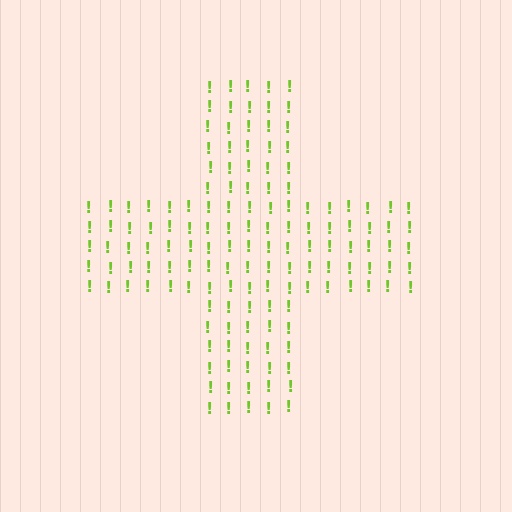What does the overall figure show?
The overall figure shows a cross.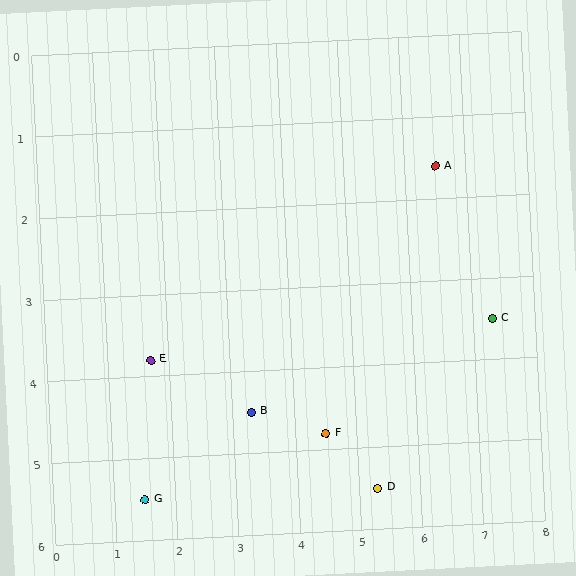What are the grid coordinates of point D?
Point D is at approximately (5.3, 5.5).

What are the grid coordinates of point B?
Point B is at approximately (3.3, 4.5).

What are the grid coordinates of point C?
Point C is at approximately (7.3, 3.5).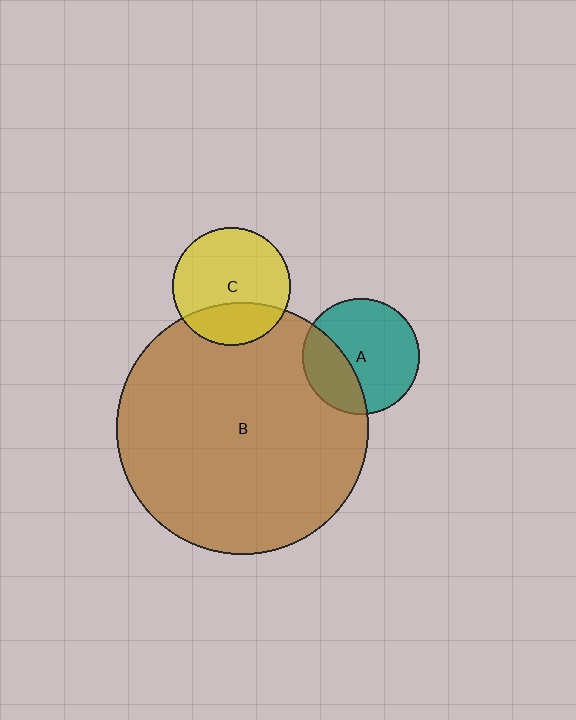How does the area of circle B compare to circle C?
Approximately 4.5 times.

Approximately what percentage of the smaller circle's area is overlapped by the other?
Approximately 30%.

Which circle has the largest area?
Circle B (brown).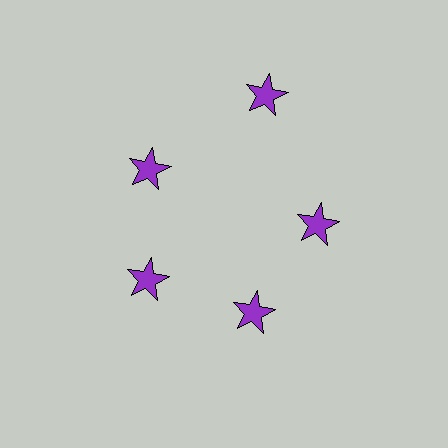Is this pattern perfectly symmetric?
No. The 5 purple stars are arranged in a ring, but one element near the 1 o'clock position is pushed outward from the center, breaking the 5-fold rotational symmetry.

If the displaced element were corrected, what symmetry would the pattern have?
It would have 5-fold rotational symmetry — the pattern would map onto itself every 72 degrees.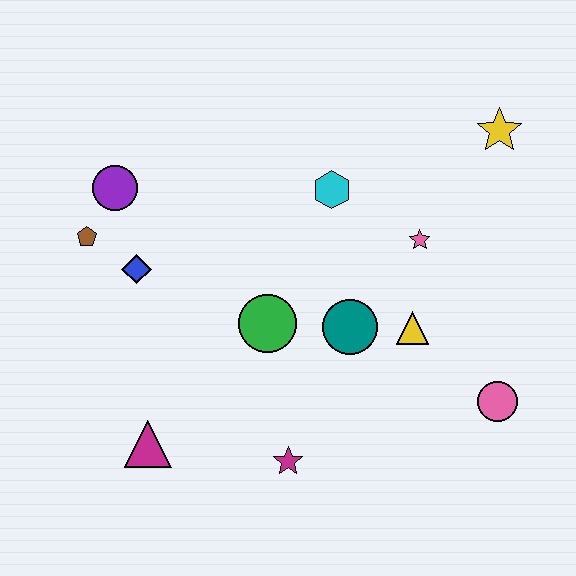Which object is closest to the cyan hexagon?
The pink star is closest to the cyan hexagon.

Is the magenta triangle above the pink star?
No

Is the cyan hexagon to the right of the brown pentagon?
Yes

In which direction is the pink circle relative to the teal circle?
The pink circle is to the right of the teal circle.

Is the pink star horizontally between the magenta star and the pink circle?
Yes